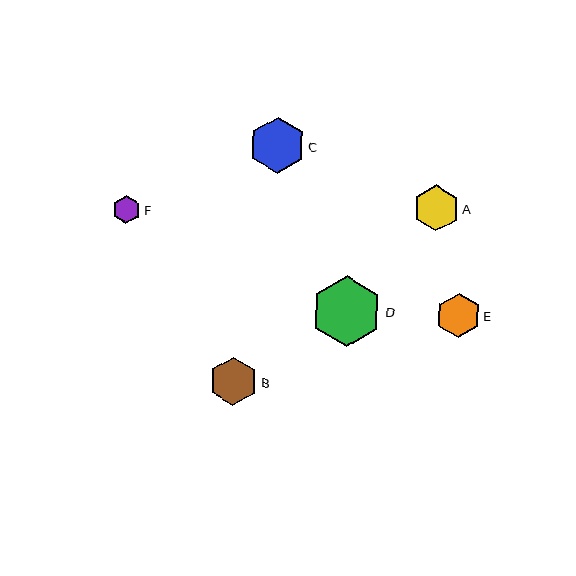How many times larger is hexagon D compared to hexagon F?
Hexagon D is approximately 2.6 times the size of hexagon F.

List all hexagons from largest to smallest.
From largest to smallest: D, C, B, A, E, F.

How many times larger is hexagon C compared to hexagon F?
Hexagon C is approximately 2.0 times the size of hexagon F.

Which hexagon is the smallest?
Hexagon F is the smallest with a size of approximately 28 pixels.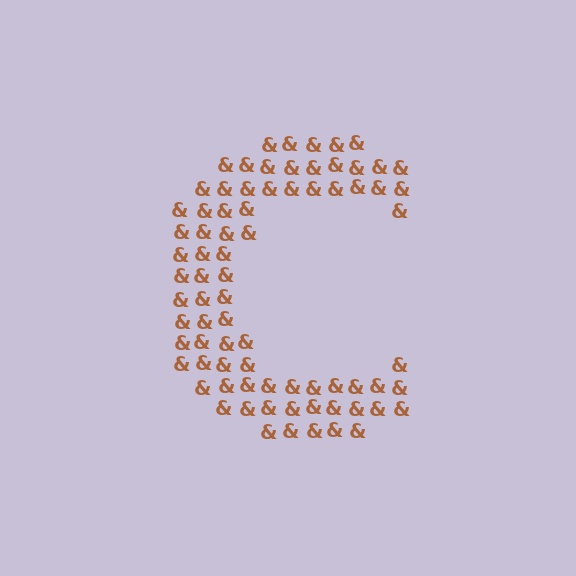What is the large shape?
The large shape is the letter C.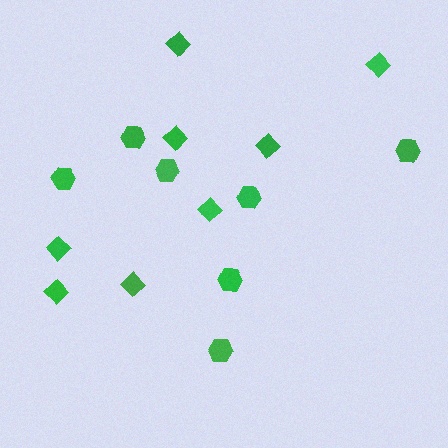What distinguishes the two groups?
There are 2 groups: one group of diamonds (8) and one group of hexagons (7).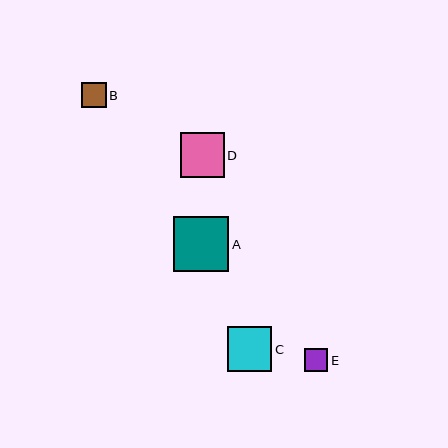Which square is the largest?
Square A is the largest with a size of approximately 55 pixels.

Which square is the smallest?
Square E is the smallest with a size of approximately 23 pixels.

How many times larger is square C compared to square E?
Square C is approximately 1.9 times the size of square E.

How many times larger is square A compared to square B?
Square A is approximately 2.3 times the size of square B.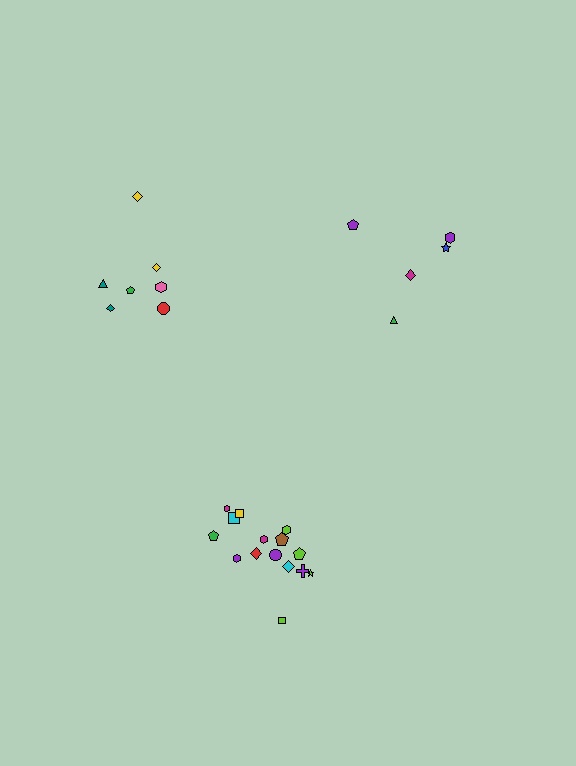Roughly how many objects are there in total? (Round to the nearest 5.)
Roughly 25 objects in total.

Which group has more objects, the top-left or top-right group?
The top-left group.